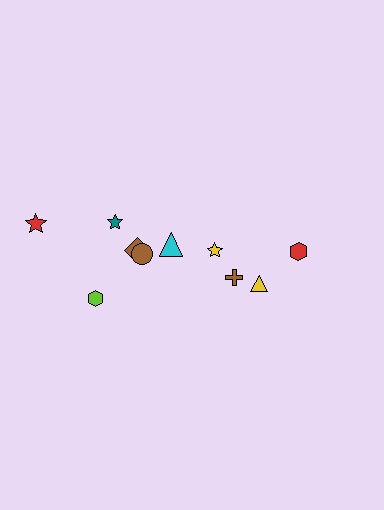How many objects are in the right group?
There are 4 objects.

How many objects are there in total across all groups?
There are 10 objects.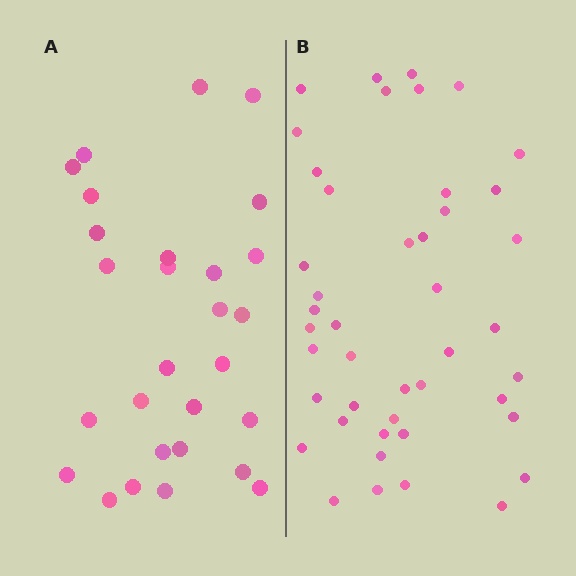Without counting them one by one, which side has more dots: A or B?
Region B (the right region) has more dots.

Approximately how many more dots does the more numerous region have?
Region B has approximately 15 more dots than region A.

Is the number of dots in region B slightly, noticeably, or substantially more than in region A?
Region B has substantially more. The ratio is roughly 1.6 to 1.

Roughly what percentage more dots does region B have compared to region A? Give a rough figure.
About 55% more.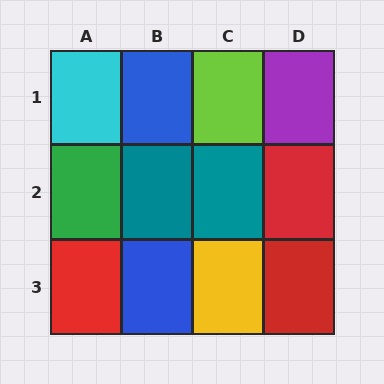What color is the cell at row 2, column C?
Teal.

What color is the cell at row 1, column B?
Blue.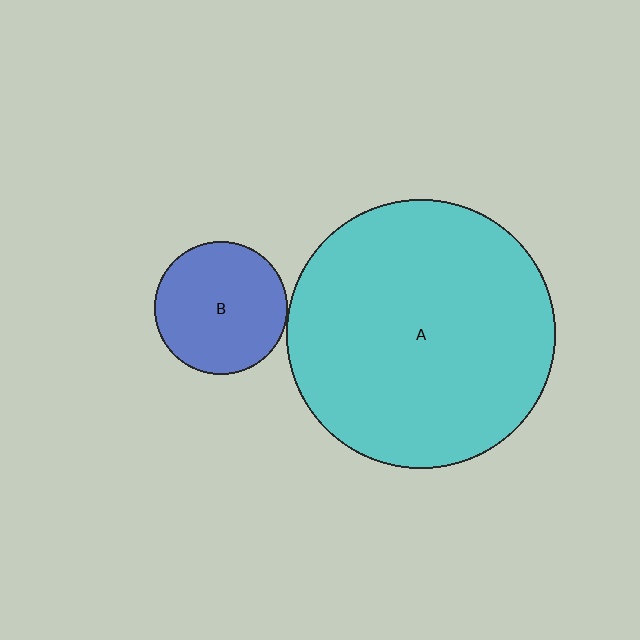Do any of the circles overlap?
No, none of the circles overlap.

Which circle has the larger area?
Circle A (cyan).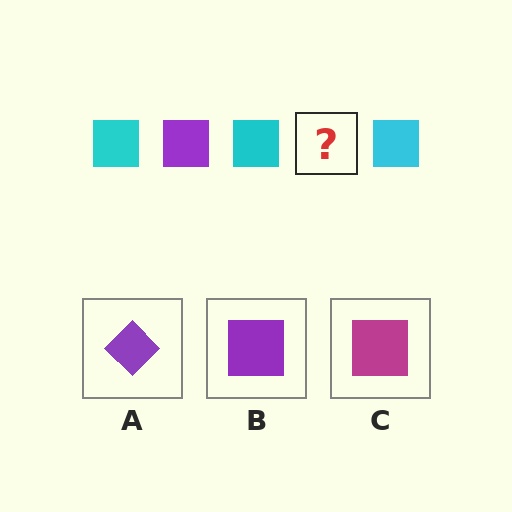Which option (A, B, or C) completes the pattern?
B.